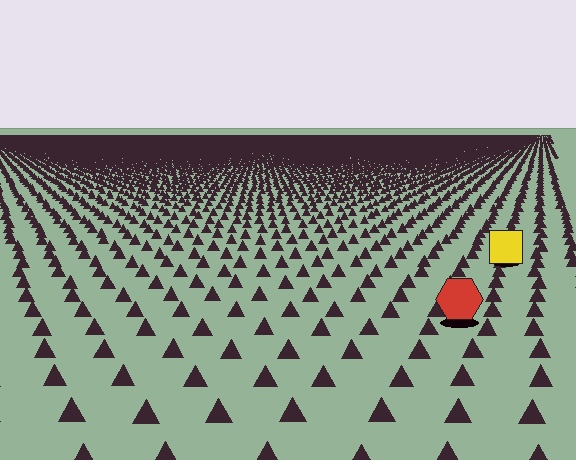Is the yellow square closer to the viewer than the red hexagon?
No. The red hexagon is closer — you can tell from the texture gradient: the ground texture is coarser near it.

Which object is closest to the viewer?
The red hexagon is closest. The texture marks near it are larger and more spread out.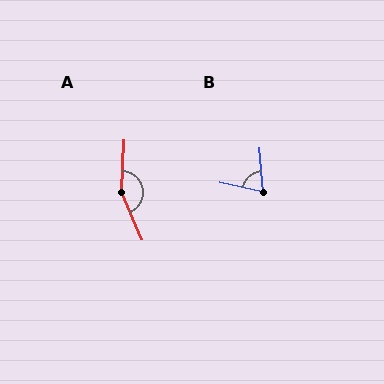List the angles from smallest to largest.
B (74°), A (153°).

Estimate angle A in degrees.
Approximately 153 degrees.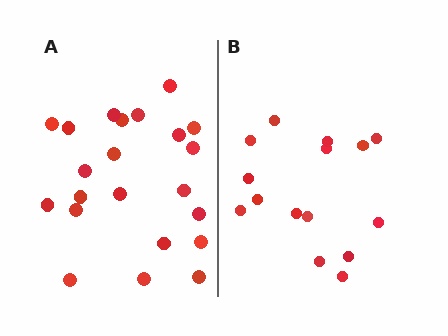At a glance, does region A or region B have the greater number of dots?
Region A (the left region) has more dots.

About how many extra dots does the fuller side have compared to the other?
Region A has roughly 8 or so more dots than region B.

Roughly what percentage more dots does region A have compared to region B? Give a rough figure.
About 45% more.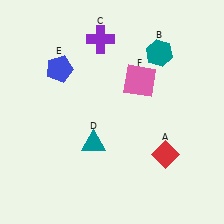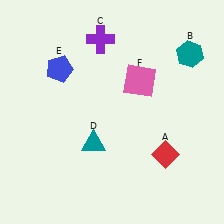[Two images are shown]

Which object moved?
The teal hexagon (B) moved right.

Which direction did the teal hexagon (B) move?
The teal hexagon (B) moved right.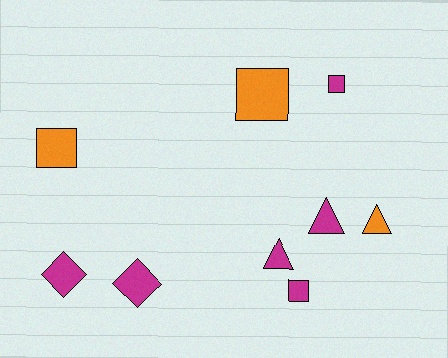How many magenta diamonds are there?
There are 2 magenta diamonds.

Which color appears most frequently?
Magenta, with 6 objects.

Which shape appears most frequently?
Square, with 4 objects.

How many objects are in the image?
There are 9 objects.